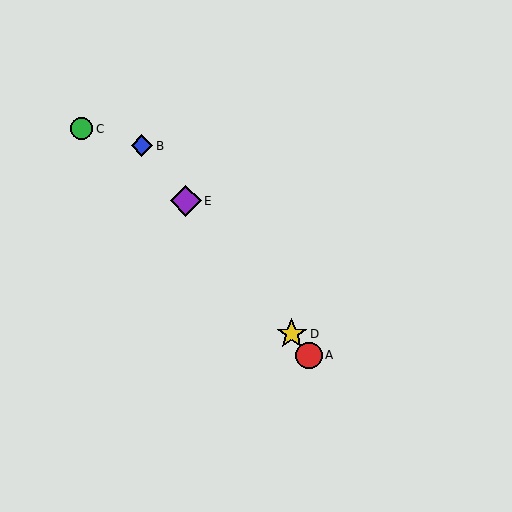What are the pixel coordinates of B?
Object B is at (142, 146).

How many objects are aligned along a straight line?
4 objects (A, B, D, E) are aligned along a straight line.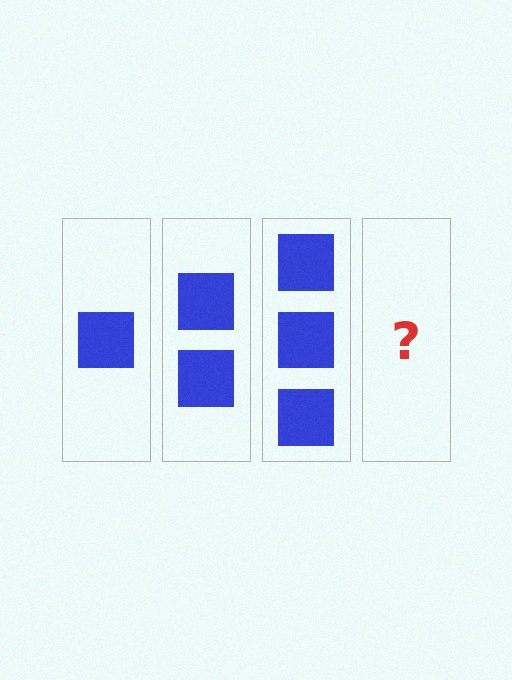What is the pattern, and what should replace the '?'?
The pattern is that each step adds one more square. The '?' should be 4 squares.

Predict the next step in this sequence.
The next step is 4 squares.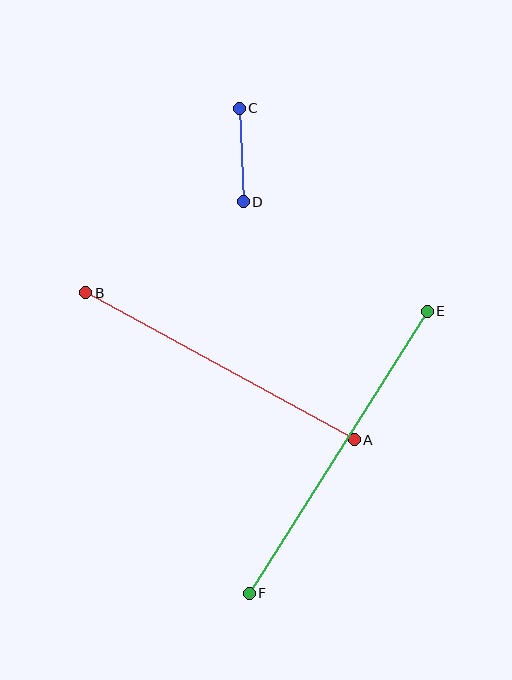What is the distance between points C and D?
The distance is approximately 94 pixels.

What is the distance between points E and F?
The distance is approximately 333 pixels.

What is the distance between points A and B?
The distance is approximately 306 pixels.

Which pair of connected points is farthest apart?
Points E and F are farthest apart.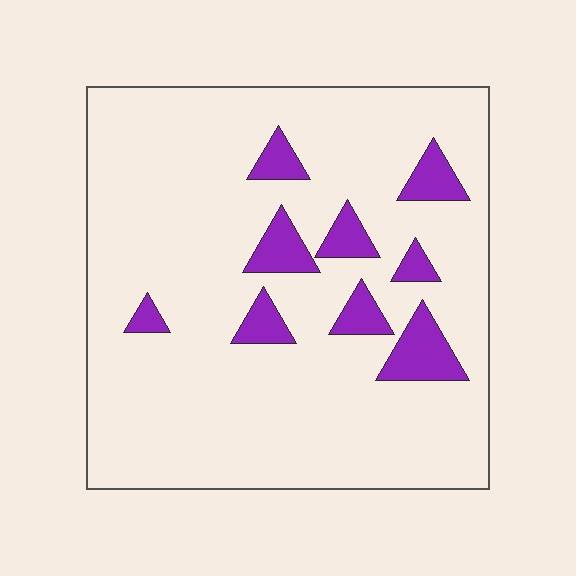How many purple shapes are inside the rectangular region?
9.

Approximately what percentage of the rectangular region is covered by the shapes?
Approximately 10%.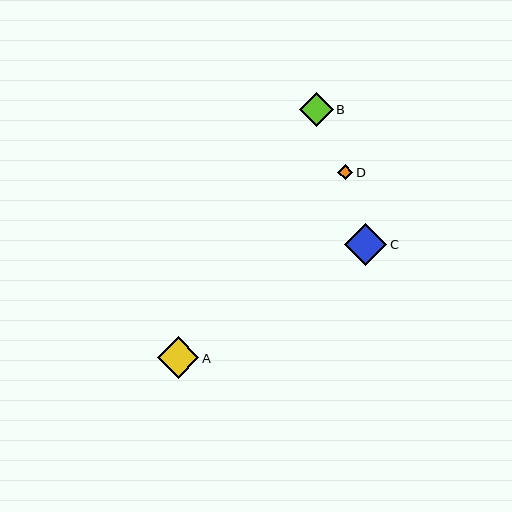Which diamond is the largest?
Diamond C is the largest with a size of approximately 42 pixels.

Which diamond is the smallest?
Diamond D is the smallest with a size of approximately 16 pixels.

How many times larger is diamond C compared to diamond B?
Diamond C is approximately 1.3 times the size of diamond B.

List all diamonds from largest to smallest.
From largest to smallest: C, A, B, D.